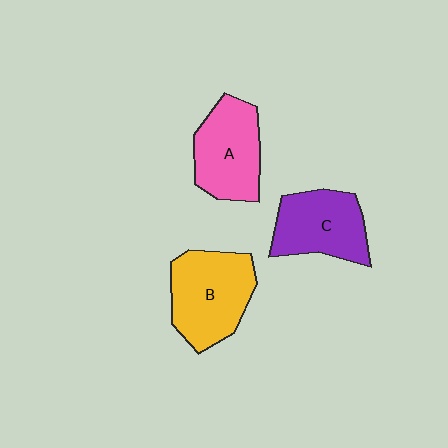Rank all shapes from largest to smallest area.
From largest to smallest: B (yellow), A (pink), C (purple).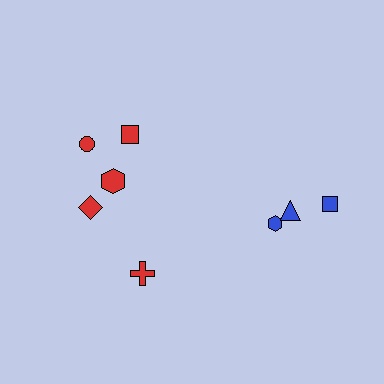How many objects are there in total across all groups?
There are 8 objects.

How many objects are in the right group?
There are 3 objects.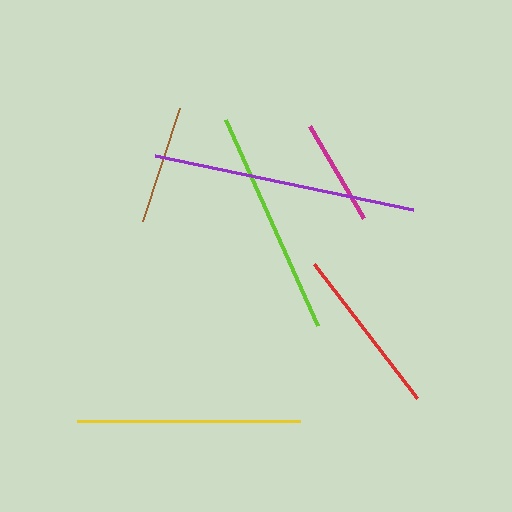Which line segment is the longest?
The purple line is the longest at approximately 263 pixels.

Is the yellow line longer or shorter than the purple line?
The purple line is longer than the yellow line.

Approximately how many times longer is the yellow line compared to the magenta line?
The yellow line is approximately 2.1 times the length of the magenta line.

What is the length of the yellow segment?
The yellow segment is approximately 223 pixels long.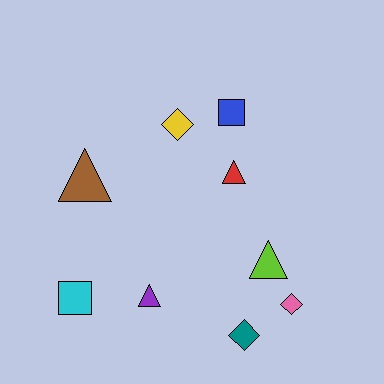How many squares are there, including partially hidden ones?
There are 2 squares.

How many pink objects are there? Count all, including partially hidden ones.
There is 1 pink object.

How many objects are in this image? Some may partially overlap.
There are 9 objects.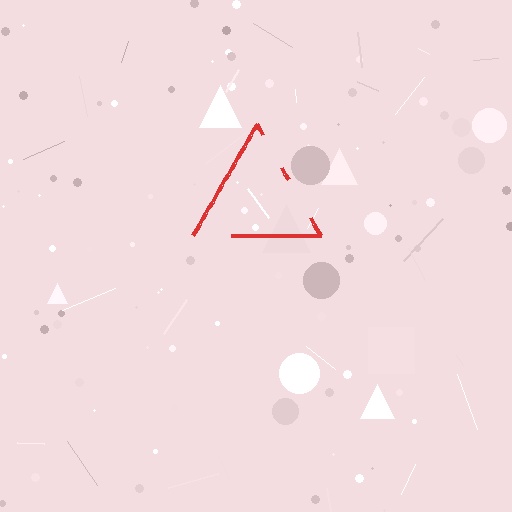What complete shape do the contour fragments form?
The contour fragments form a triangle.